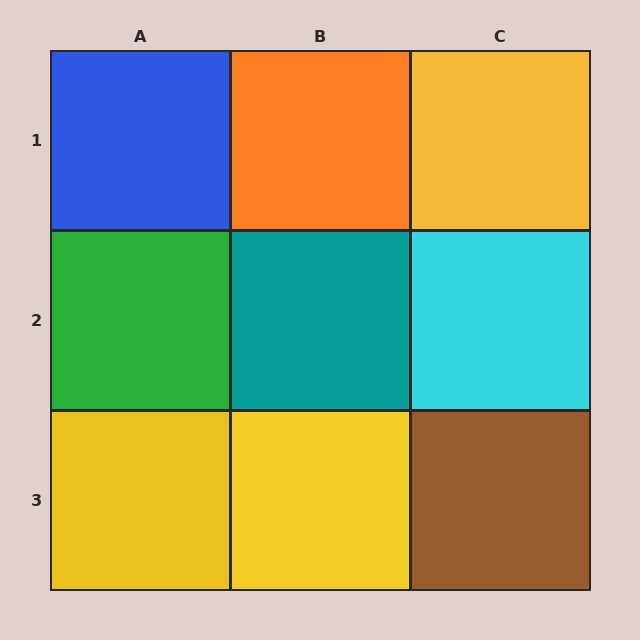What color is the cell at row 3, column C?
Brown.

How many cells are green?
1 cell is green.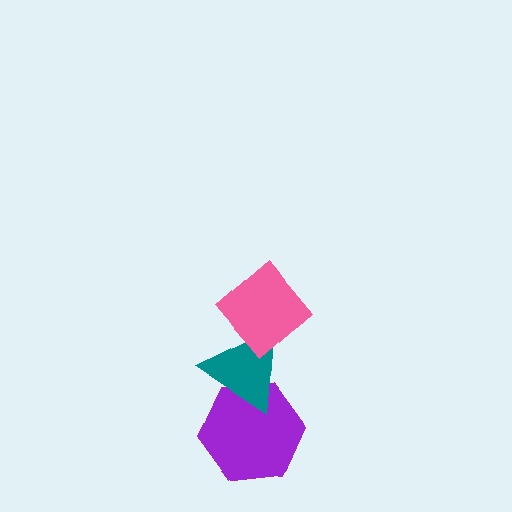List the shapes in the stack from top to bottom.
From top to bottom: the pink diamond, the teal triangle, the purple hexagon.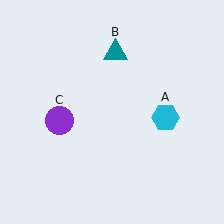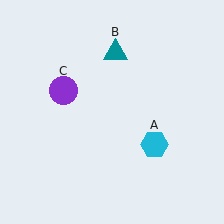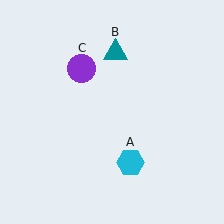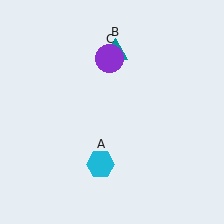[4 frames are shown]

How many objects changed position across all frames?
2 objects changed position: cyan hexagon (object A), purple circle (object C).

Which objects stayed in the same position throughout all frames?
Teal triangle (object B) remained stationary.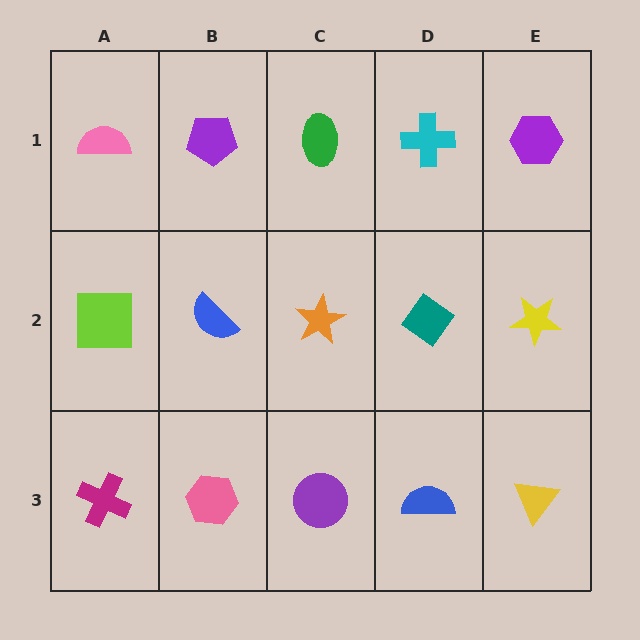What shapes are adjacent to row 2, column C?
A green ellipse (row 1, column C), a purple circle (row 3, column C), a blue semicircle (row 2, column B), a teal diamond (row 2, column D).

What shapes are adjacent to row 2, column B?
A purple pentagon (row 1, column B), a pink hexagon (row 3, column B), a lime square (row 2, column A), an orange star (row 2, column C).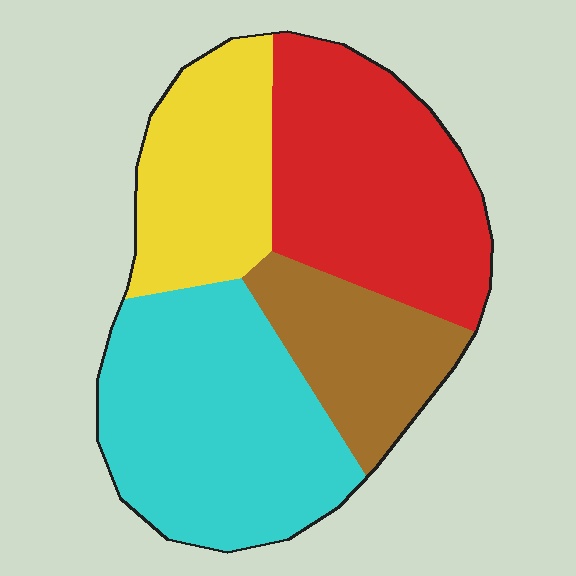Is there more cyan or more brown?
Cyan.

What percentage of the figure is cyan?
Cyan covers 34% of the figure.